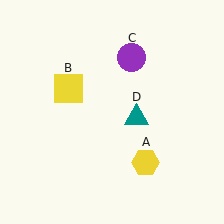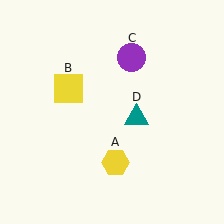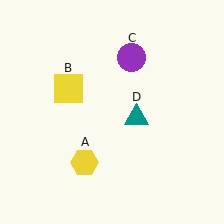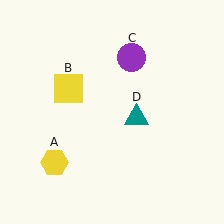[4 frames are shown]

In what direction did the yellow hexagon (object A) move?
The yellow hexagon (object A) moved left.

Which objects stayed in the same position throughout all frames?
Yellow square (object B) and purple circle (object C) and teal triangle (object D) remained stationary.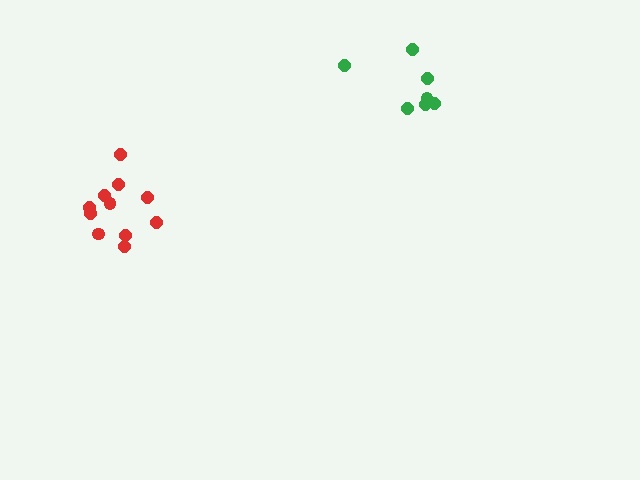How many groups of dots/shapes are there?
There are 2 groups.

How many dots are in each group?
Group 1: 7 dots, Group 2: 11 dots (18 total).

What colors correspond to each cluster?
The clusters are colored: green, red.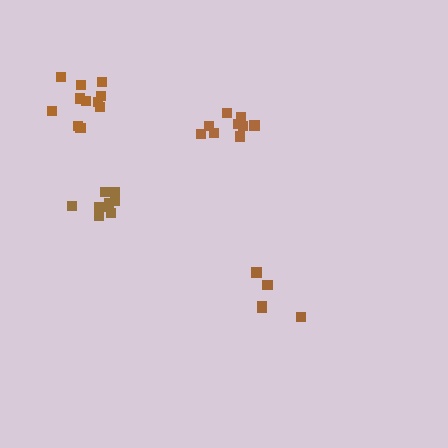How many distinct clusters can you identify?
There are 4 distinct clusters.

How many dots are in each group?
Group 1: 11 dots, Group 2: 5 dots, Group 3: 9 dots, Group 4: 9 dots (34 total).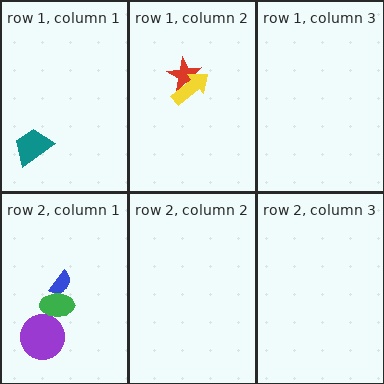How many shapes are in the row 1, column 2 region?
2.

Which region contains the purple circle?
The row 2, column 1 region.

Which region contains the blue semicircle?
The row 2, column 1 region.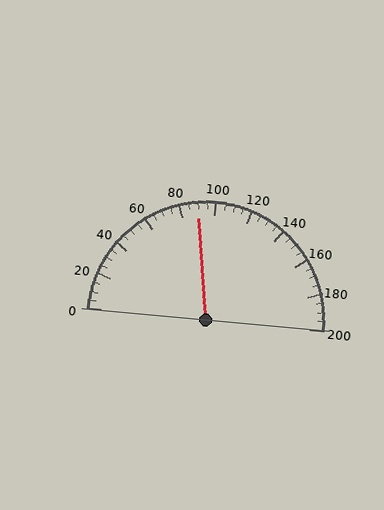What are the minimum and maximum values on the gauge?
The gauge ranges from 0 to 200.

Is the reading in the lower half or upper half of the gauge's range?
The reading is in the lower half of the range (0 to 200).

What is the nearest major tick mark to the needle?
The nearest major tick mark is 80.